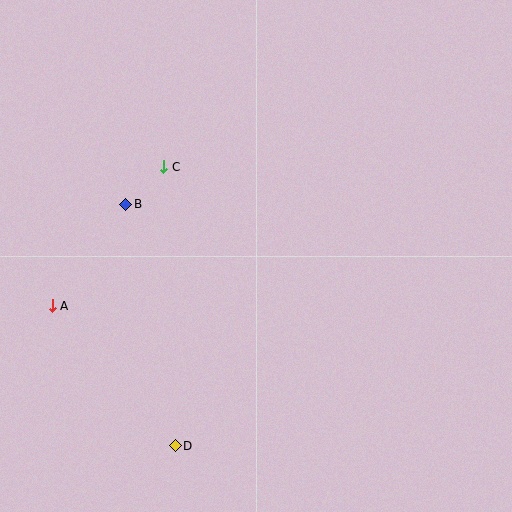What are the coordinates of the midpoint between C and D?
The midpoint between C and D is at (169, 306).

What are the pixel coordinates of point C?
Point C is at (164, 167).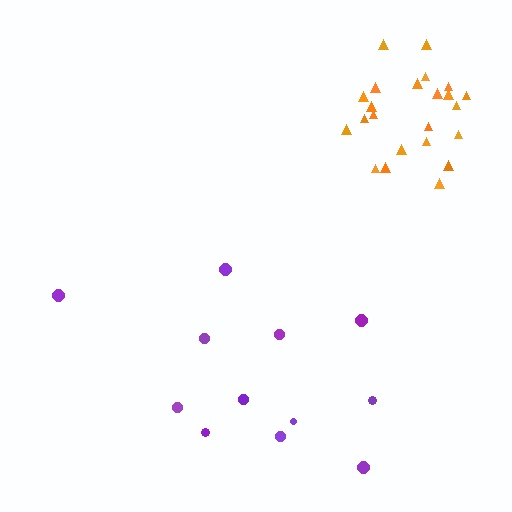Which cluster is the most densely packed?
Orange.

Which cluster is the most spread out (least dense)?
Purple.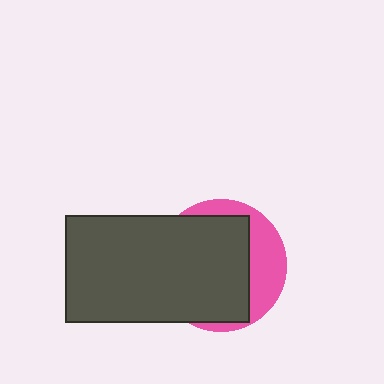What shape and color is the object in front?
The object in front is a dark gray rectangle.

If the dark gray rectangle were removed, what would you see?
You would see the complete pink circle.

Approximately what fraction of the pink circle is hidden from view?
Roughly 67% of the pink circle is hidden behind the dark gray rectangle.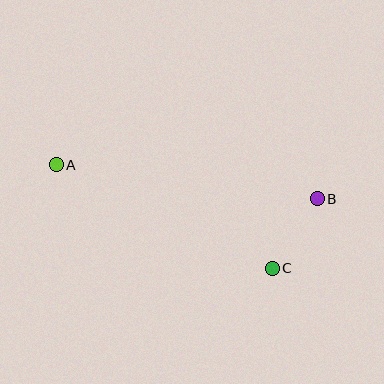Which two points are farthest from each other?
Points A and B are farthest from each other.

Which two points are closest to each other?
Points B and C are closest to each other.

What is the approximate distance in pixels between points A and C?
The distance between A and C is approximately 240 pixels.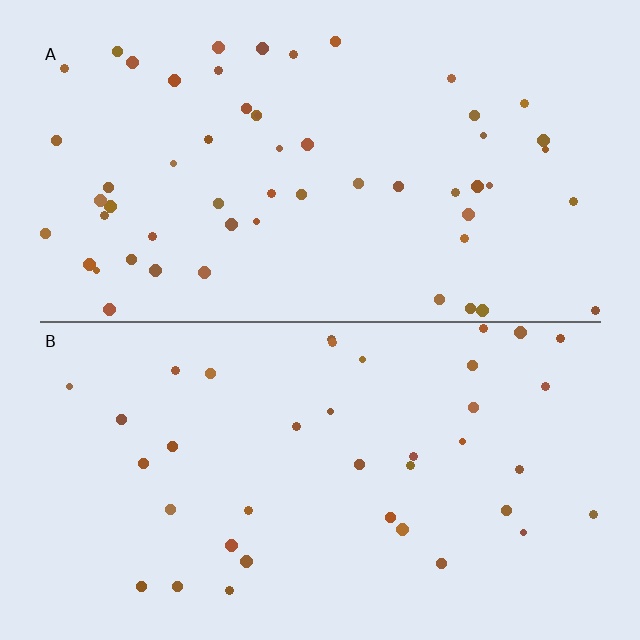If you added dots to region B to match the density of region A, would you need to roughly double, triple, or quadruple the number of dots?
Approximately double.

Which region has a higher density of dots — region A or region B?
A (the top).